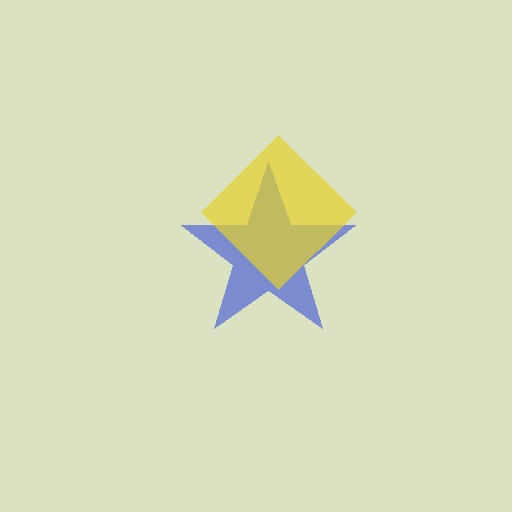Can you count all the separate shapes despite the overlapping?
Yes, there are 2 separate shapes.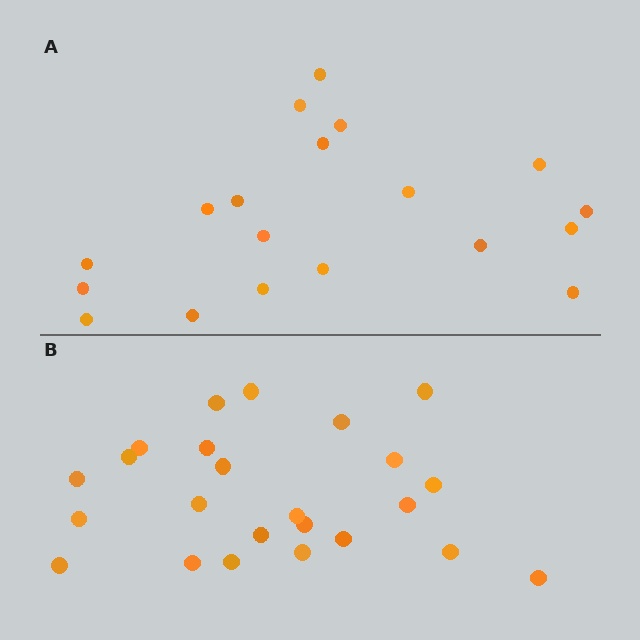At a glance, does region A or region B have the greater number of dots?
Region B (the bottom region) has more dots.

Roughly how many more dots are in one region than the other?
Region B has about 5 more dots than region A.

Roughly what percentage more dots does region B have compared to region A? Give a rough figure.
About 25% more.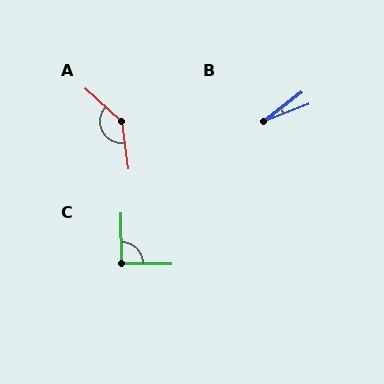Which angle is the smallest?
B, at approximately 16 degrees.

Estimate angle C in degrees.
Approximately 92 degrees.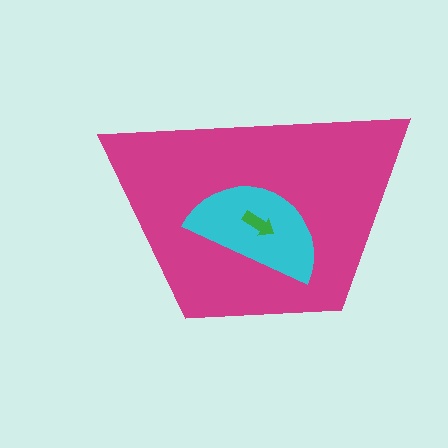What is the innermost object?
The green arrow.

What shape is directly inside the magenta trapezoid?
The cyan semicircle.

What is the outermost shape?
The magenta trapezoid.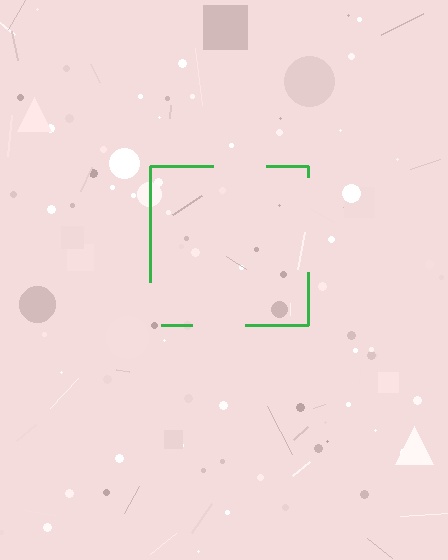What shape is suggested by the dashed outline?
The dashed outline suggests a square.